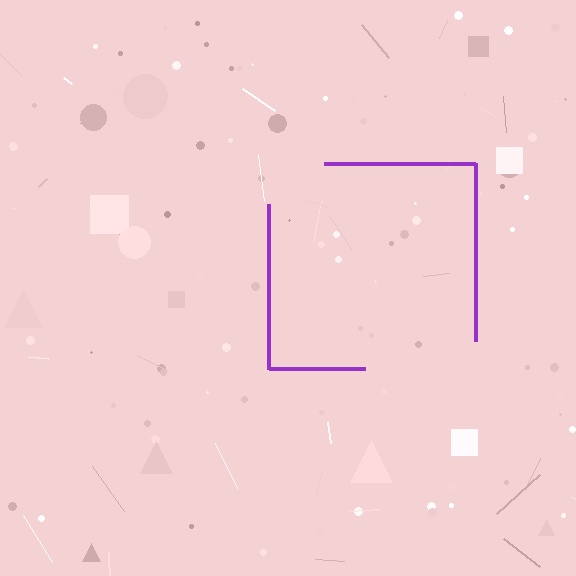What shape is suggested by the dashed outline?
The dashed outline suggests a square.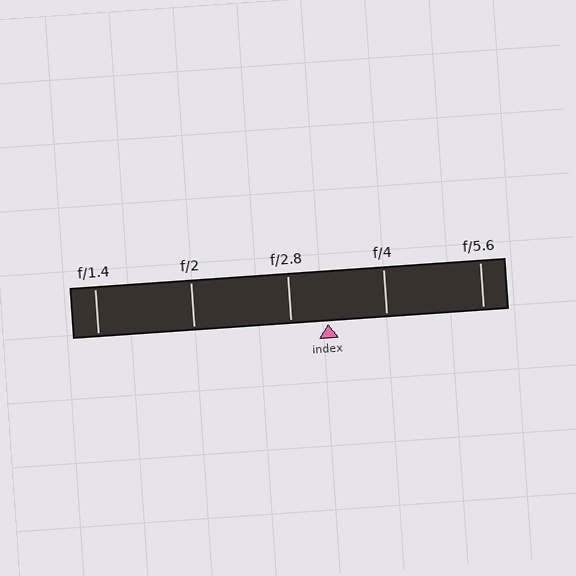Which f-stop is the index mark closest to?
The index mark is closest to f/2.8.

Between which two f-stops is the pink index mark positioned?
The index mark is between f/2.8 and f/4.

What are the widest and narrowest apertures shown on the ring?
The widest aperture shown is f/1.4 and the narrowest is f/5.6.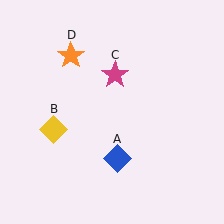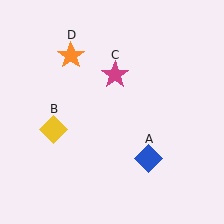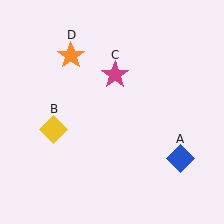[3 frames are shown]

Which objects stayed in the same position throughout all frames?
Yellow diamond (object B) and magenta star (object C) and orange star (object D) remained stationary.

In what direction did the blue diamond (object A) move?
The blue diamond (object A) moved right.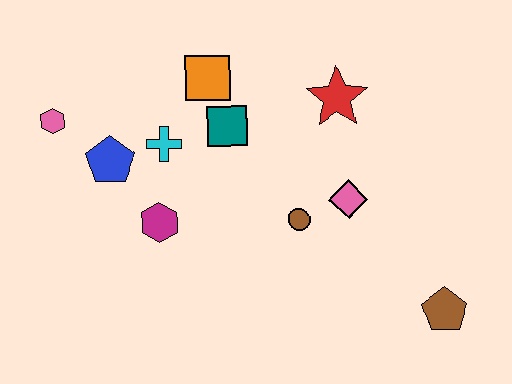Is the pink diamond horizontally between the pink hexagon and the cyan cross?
No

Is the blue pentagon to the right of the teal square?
No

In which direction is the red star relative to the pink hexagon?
The red star is to the right of the pink hexagon.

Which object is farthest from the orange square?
The brown pentagon is farthest from the orange square.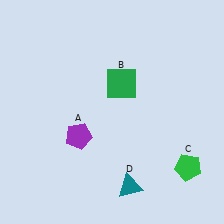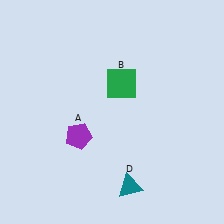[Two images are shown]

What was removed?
The green pentagon (C) was removed in Image 2.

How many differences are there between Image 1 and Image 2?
There is 1 difference between the two images.